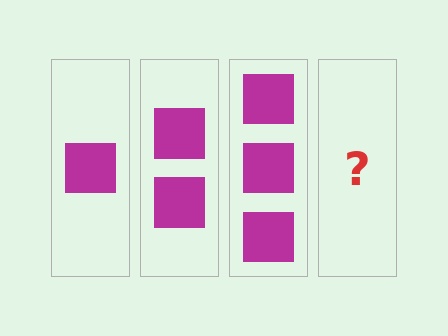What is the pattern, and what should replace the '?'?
The pattern is that each step adds one more square. The '?' should be 4 squares.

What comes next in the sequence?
The next element should be 4 squares.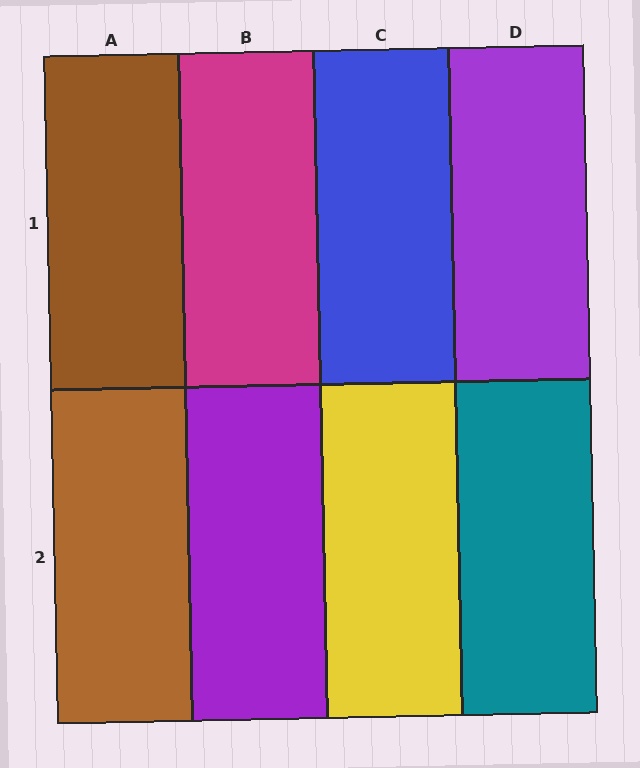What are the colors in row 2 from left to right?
Brown, purple, yellow, teal.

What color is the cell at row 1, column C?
Blue.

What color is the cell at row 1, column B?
Magenta.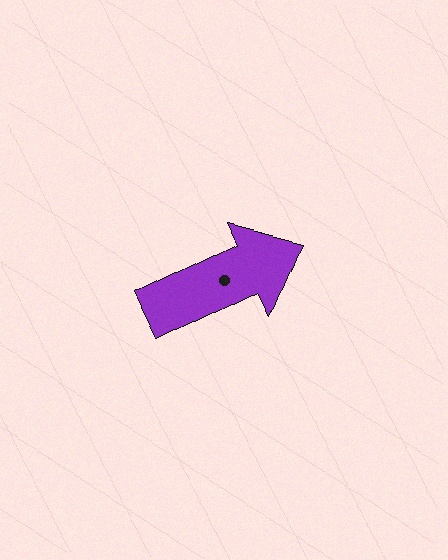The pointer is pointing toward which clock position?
Roughly 2 o'clock.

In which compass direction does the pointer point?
Northeast.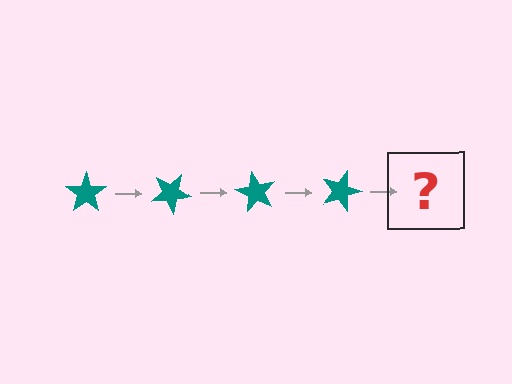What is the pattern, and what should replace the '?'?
The pattern is that the star rotates 30 degrees each step. The '?' should be a teal star rotated 120 degrees.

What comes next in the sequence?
The next element should be a teal star rotated 120 degrees.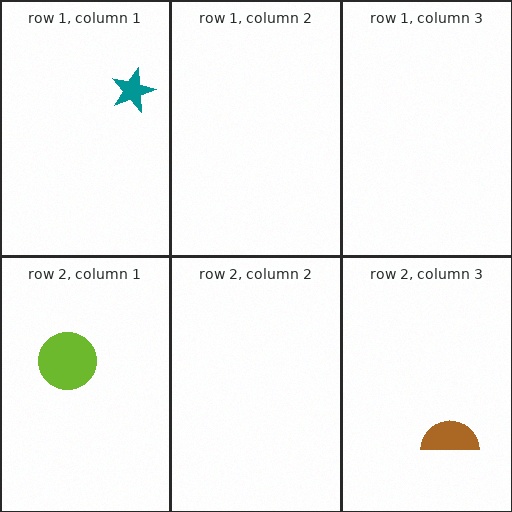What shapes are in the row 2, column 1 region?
The lime circle.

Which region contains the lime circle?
The row 2, column 1 region.